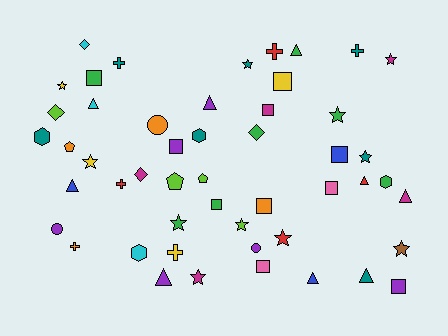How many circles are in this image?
There are 3 circles.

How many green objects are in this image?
There are 7 green objects.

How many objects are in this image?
There are 50 objects.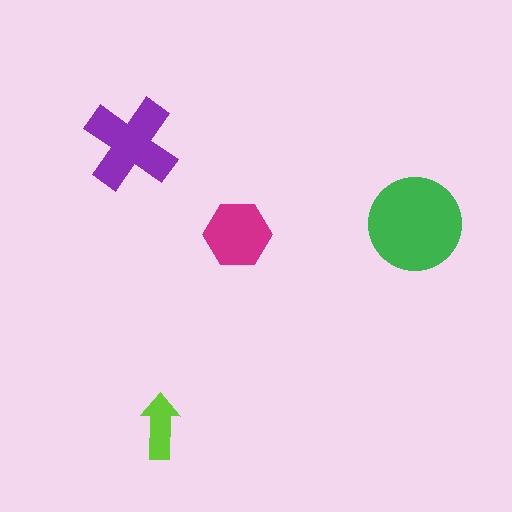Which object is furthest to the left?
The purple cross is leftmost.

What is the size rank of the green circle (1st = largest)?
1st.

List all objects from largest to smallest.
The green circle, the purple cross, the magenta hexagon, the lime arrow.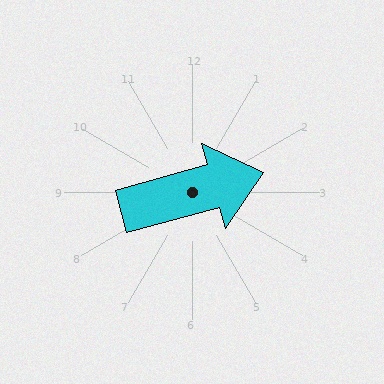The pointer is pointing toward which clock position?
Roughly 2 o'clock.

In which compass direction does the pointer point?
East.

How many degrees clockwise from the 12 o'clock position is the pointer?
Approximately 75 degrees.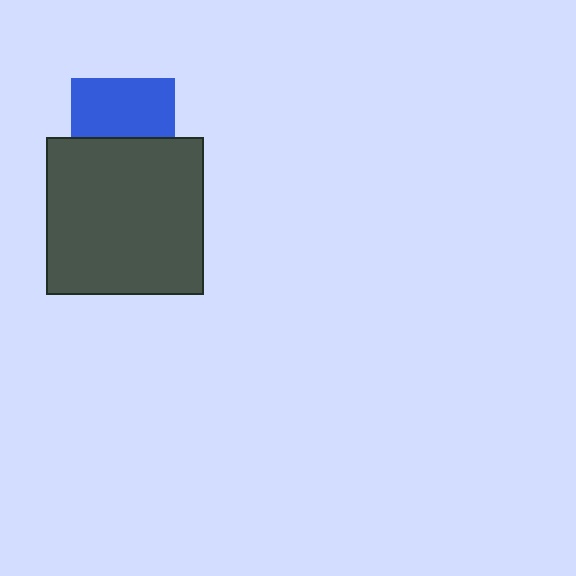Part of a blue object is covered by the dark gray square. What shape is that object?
It is a square.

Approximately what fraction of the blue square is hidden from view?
Roughly 42% of the blue square is hidden behind the dark gray square.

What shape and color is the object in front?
The object in front is a dark gray square.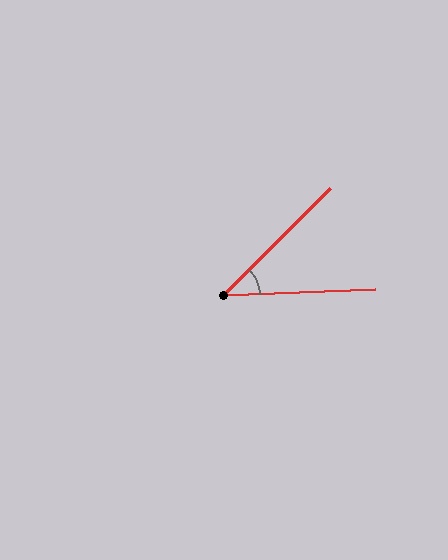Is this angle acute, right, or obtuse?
It is acute.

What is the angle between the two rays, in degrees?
Approximately 43 degrees.